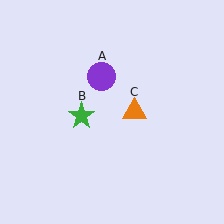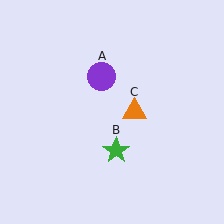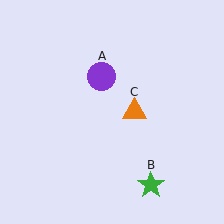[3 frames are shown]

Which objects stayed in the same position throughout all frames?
Purple circle (object A) and orange triangle (object C) remained stationary.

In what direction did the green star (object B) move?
The green star (object B) moved down and to the right.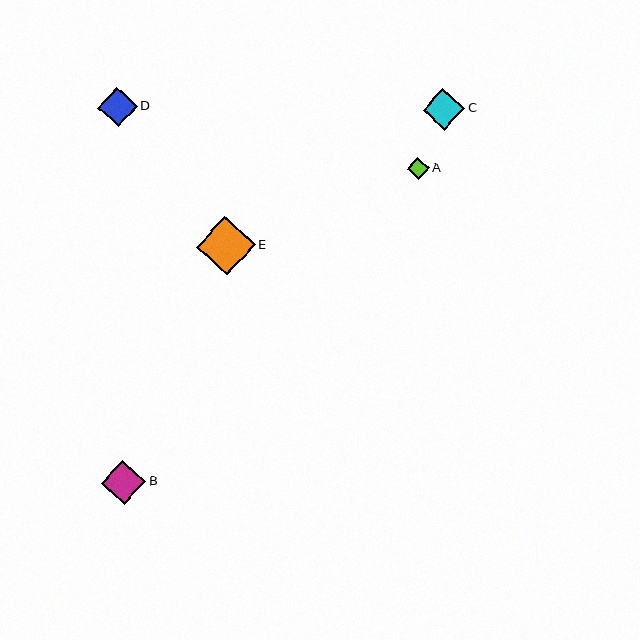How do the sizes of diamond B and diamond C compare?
Diamond B and diamond C are approximately the same size.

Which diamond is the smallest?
Diamond A is the smallest with a size of approximately 22 pixels.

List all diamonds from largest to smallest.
From largest to smallest: E, B, C, D, A.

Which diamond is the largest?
Diamond E is the largest with a size of approximately 59 pixels.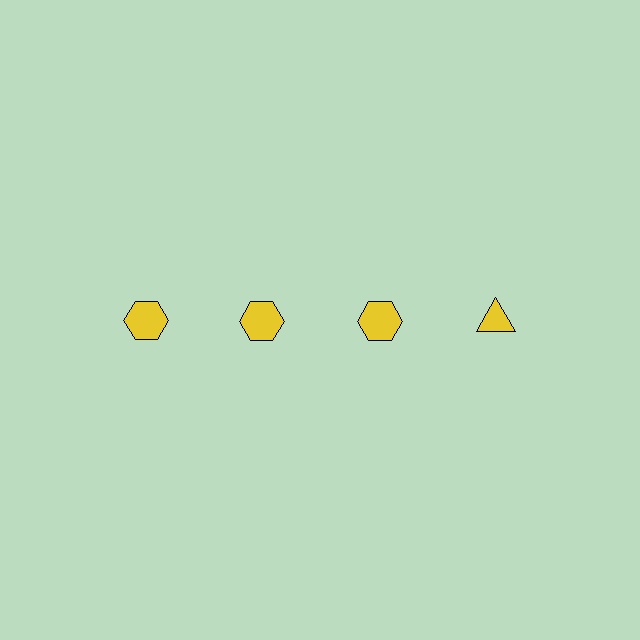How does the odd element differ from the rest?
It has a different shape: triangle instead of hexagon.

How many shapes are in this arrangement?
There are 4 shapes arranged in a grid pattern.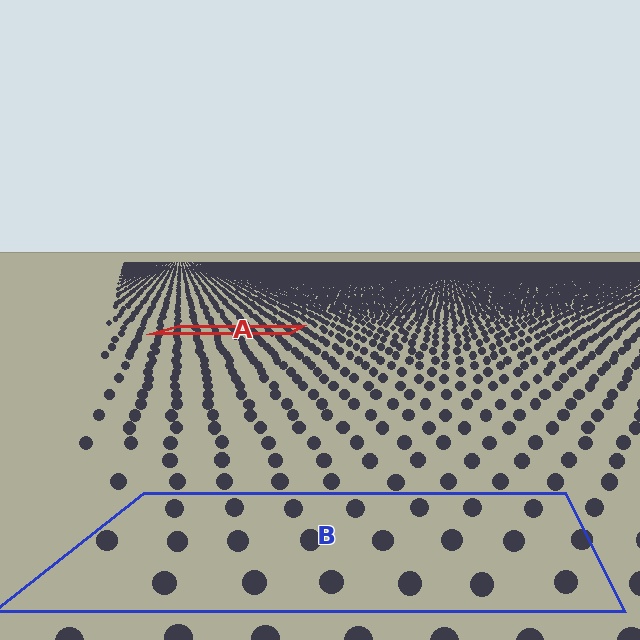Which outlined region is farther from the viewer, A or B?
Region A is farther from the viewer — the texture elements inside it appear smaller and more densely packed.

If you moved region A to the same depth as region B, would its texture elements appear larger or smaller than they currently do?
They would appear larger. At a closer depth, the same texture elements are projected at a bigger on-screen size.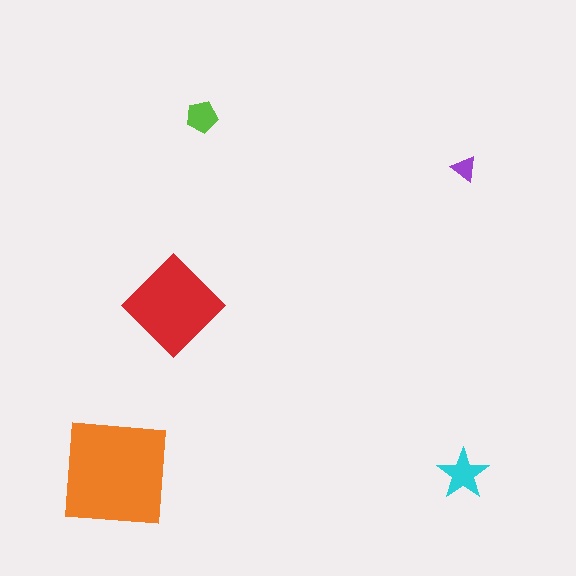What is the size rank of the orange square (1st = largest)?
1st.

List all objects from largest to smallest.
The orange square, the red diamond, the cyan star, the lime pentagon, the purple triangle.